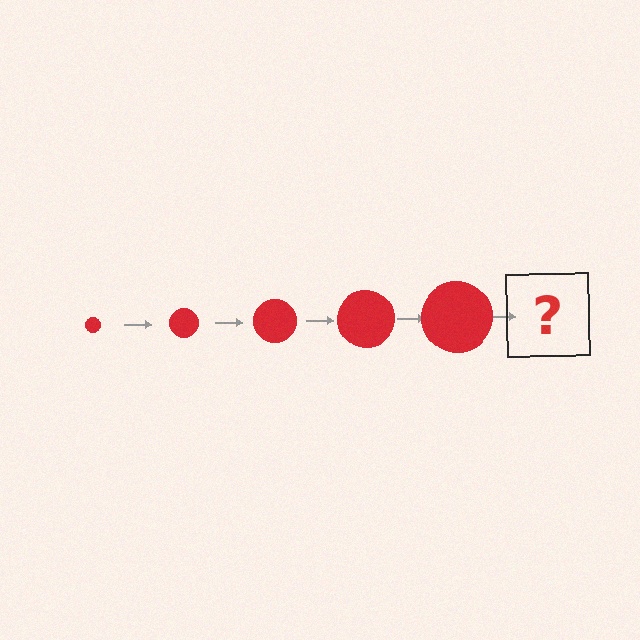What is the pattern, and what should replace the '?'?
The pattern is that the circle gets progressively larger each step. The '?' should be a red circle, larger than the previous one.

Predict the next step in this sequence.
The next step is a red circle, larger than the previous one.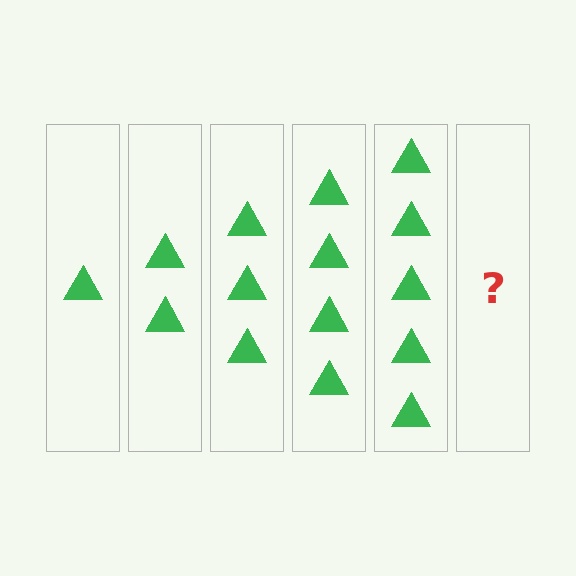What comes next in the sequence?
The next element should be 6 triangles.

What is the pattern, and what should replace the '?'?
The pattern is that each step adds one more triangle. The '?' should be 6 triangles.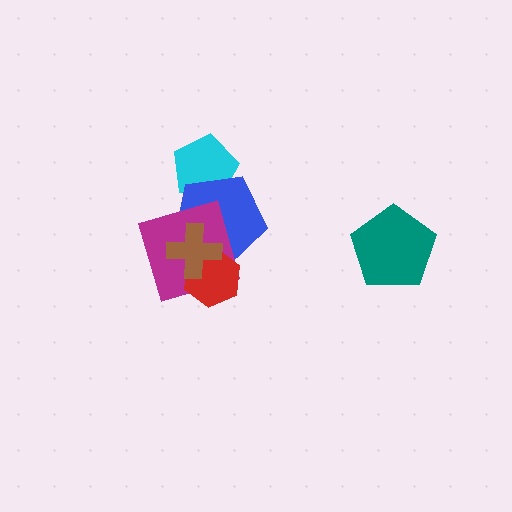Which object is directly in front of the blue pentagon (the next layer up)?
The magenta square is directly in front of the blue pentagon.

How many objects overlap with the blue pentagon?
4 objects overlap with the blue pentagon.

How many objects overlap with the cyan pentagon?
1 object overlaps with the cyan pentagon.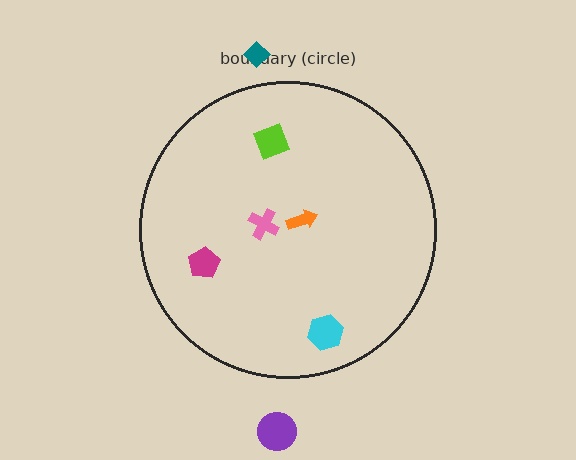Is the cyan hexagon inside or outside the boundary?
Inside.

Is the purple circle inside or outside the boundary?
Outside.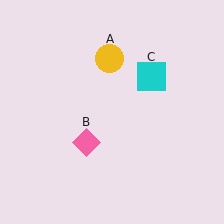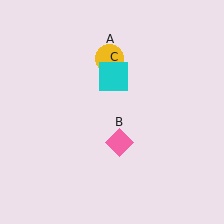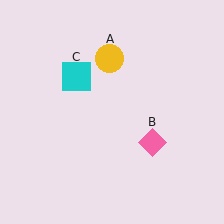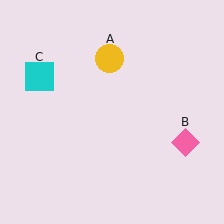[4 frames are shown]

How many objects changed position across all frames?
2 objects changed position: pink diamond (object B), cyan square (object C).